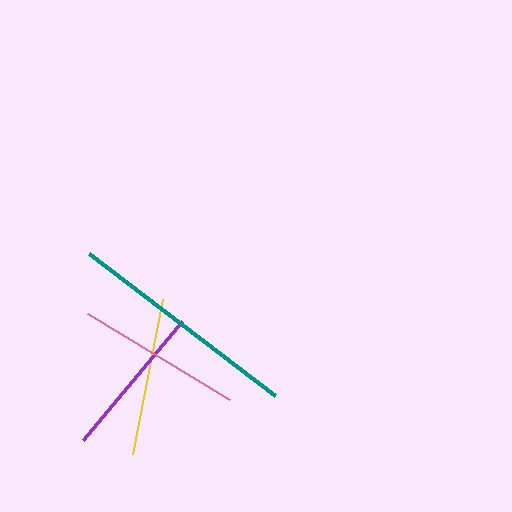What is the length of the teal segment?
The teal segment is approximately 234 pixels long.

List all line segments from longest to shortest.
From longest to shortest: teal, pink, yellow, purple.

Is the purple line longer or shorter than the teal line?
The teal line is longer than the purple line.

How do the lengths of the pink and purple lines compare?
The pink and purple lines are approximately the same length.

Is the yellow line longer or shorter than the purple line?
The yellow line is longer than the purple line.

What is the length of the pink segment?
The pink segment is approximately 165 pixels long.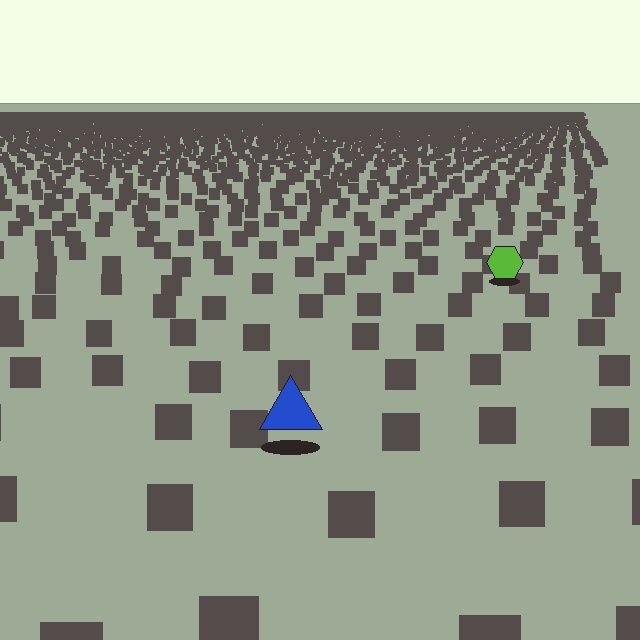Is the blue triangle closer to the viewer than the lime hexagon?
Yes. The blue triangle is closer — you can tell from the texture gradient: the ground texture is coarser near it.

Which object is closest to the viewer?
The blue triangle is closest. The texture marks near it are larger and more spread out.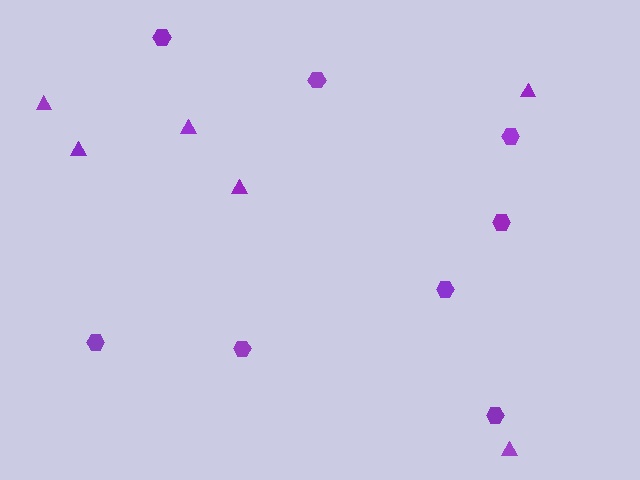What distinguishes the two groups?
There are 2 groups: one group of triangles (6) and one group of hexagons (8).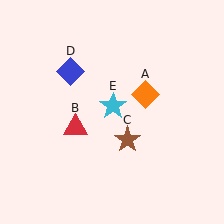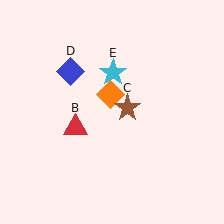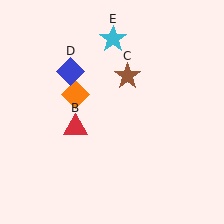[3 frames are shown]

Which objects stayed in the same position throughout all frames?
Red triangle (object B) and blue diamond (object D) remained stationary.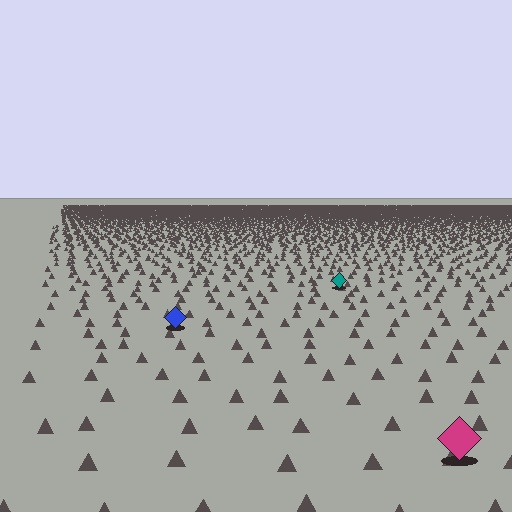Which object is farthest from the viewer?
The teal diamond is farthest from the viewer. It appears smaller and the ground texture around it is denser.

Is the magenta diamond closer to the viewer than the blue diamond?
Yes. The magenta diamond is closer — you can tell from the texture gradient: the ground texture is coarser near it.